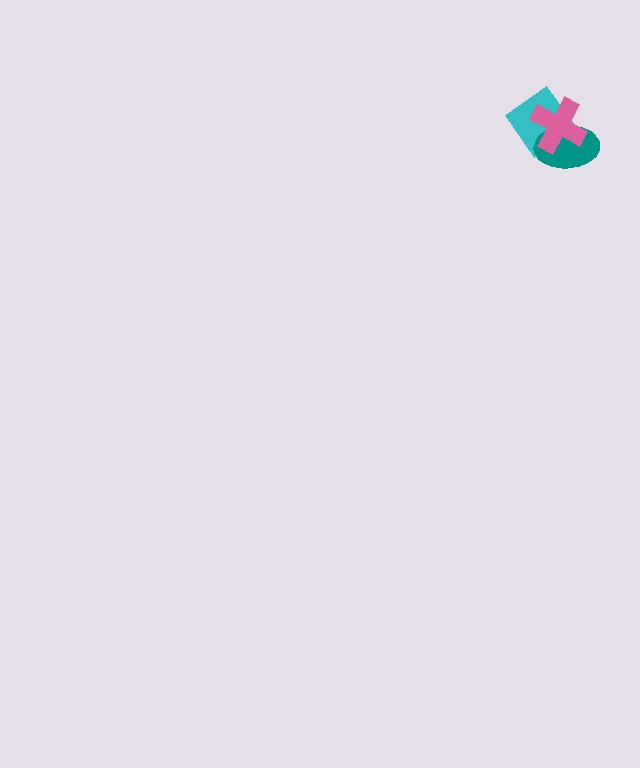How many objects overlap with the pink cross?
2 objects overlap with the pink cross.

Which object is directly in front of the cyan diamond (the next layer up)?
The teal ellipse is directly in front of the cyan diamond.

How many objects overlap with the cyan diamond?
2 objects overlap with the cyan diamond.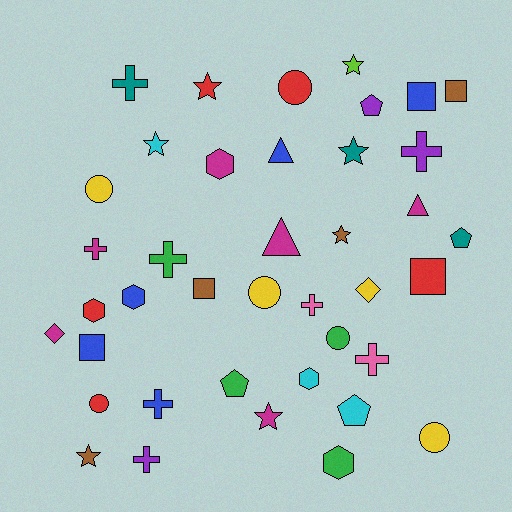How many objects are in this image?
There are 40 objects.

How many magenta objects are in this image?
There are 6 magenta objects.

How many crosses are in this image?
There are 8 crosses.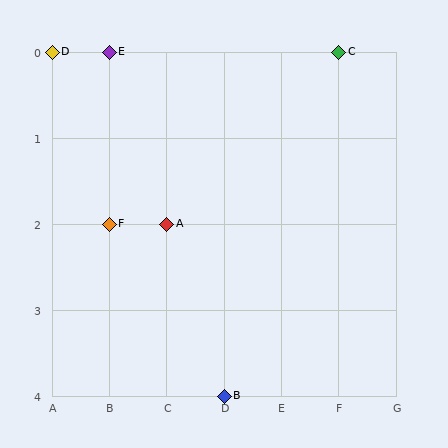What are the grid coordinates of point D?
Point D is at grid coordinates (A, 0).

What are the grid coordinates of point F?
Point F is at grid coordinates (B, 2).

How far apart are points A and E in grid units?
Points A and E are 1 column and 2 rows apart (about 2.2 grid units diagonally).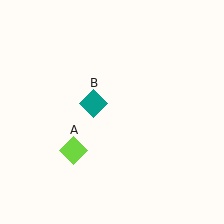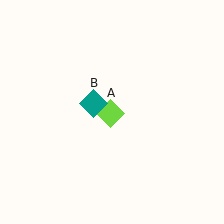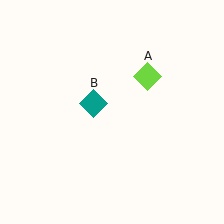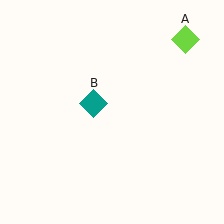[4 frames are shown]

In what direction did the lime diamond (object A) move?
The lime diamond (object A) moved up and to the right.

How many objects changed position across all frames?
1 object changed position: lime diamond (object A).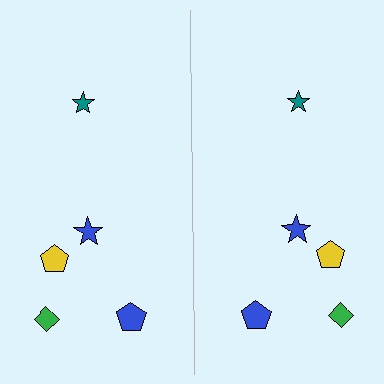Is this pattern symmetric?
Yes, this pattern has bilateral (reflection) symmetry.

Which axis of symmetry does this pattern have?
The pattern has a vertical axis of symmetry running through the center of the image.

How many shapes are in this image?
There are 10 shapes in this image.